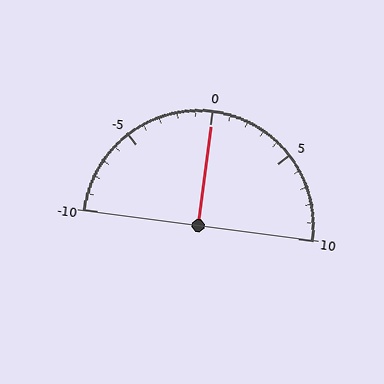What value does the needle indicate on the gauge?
The needle indicates approximately 0.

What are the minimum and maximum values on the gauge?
The gauge ranges from -10 to 10.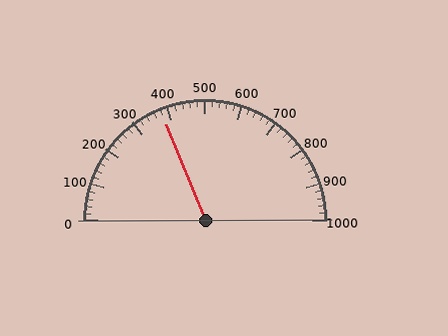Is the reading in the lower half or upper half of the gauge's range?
The reading is in the lower half of the range (0 to 1000).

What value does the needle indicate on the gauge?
The needle indicates approximately 380.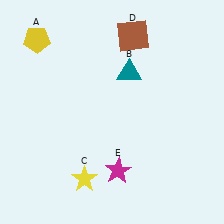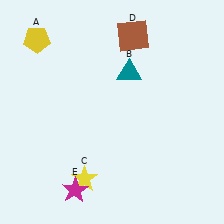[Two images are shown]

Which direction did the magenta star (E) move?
The magenta star (E) moved left.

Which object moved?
The magenta star (E) moved left.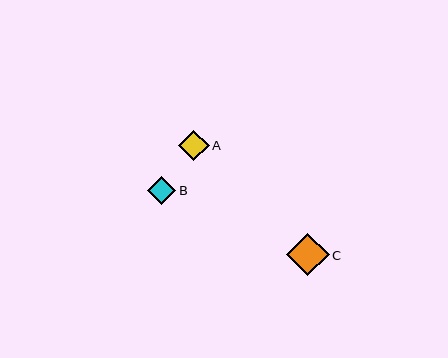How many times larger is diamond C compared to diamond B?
Diamond C is approximately 1.5 times the size of diamond B.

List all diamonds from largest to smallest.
From largest to smallest: C, A, B.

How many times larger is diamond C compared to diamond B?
Diamond C is approximately 1.5 times the size of diamond B.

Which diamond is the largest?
Diamond C is the largest with a size of approximately 42 pixels.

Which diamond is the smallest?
Diamond B is the smallest with a size of approximately 28 pixels.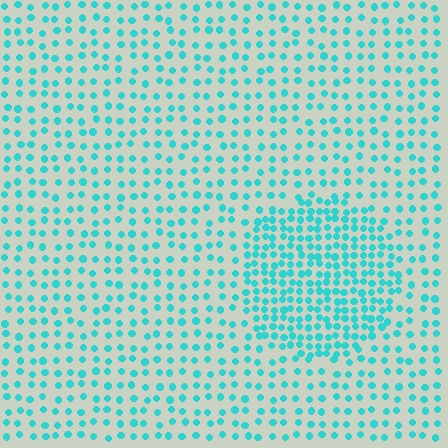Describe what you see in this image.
The image contains small cyan elements arranged at two different densities. A circle-shaped region is visible where the elements are more densely packed than the surrounding area.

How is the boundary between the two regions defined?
The boundary is defined by a change in element density (approximately 2.0x ratio). All elements are the same color, size, and shape.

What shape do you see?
I see a circle.